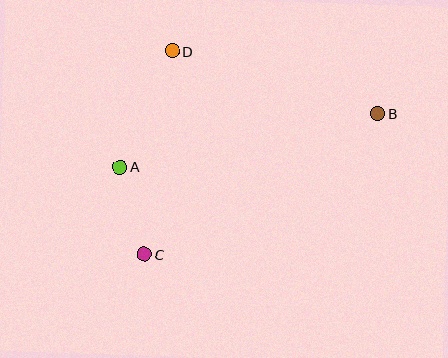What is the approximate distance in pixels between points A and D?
The distance between A and D is approximately 127 pixels.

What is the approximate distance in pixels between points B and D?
The distance between B and D is approximately 215 pixels.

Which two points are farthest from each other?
Points B and C are farthest from each other.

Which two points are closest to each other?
Points A and C are closest to each other.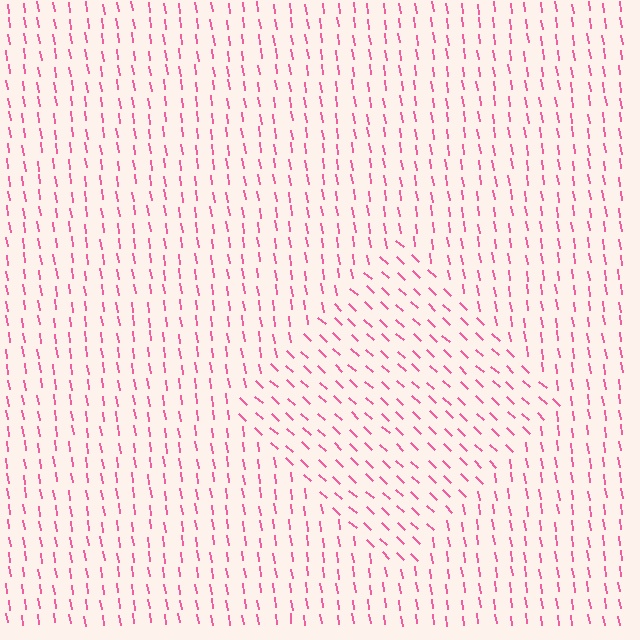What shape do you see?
I see a diamond.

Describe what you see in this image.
The image is filled with small pink line segments. A diamond region in the image has lines oriented differently from the surrounding lines, creating a visible texture boundary.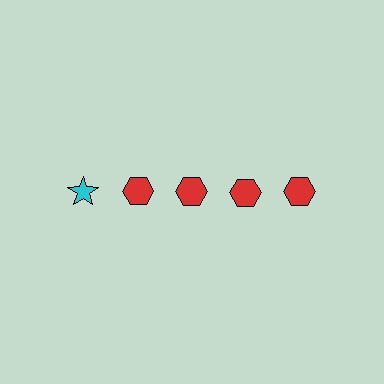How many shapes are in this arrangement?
There are 5 shapes arranged in a grid pattern.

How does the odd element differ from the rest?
It differs in both color (cyan instead of red) and shape (star instead of hexagon).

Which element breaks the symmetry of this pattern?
The cyan star in the top row, leftmost column breaks the symmetry. All other shapes are red hexagons.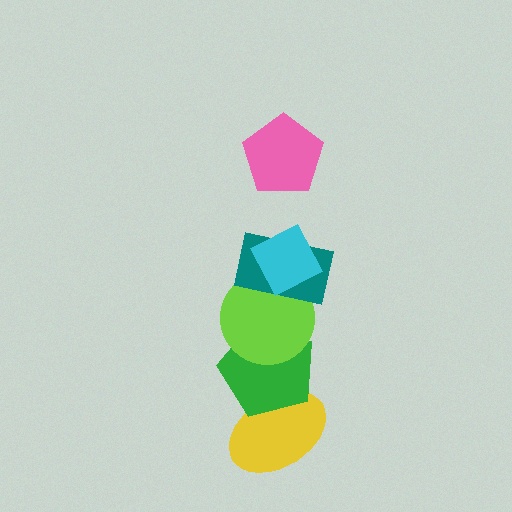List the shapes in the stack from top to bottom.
From top to bottom: the pink pentagon, the cyan diamond, the teal rectangle, the lime circle, the green pentagon, the yellow ellipse.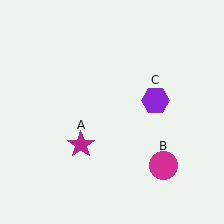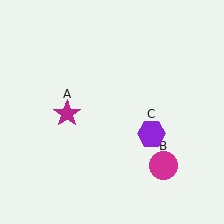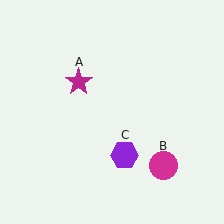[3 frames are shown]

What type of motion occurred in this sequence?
The magenta star (object A), purple hexagon (object C) rotated clockwise around the center of the scene.